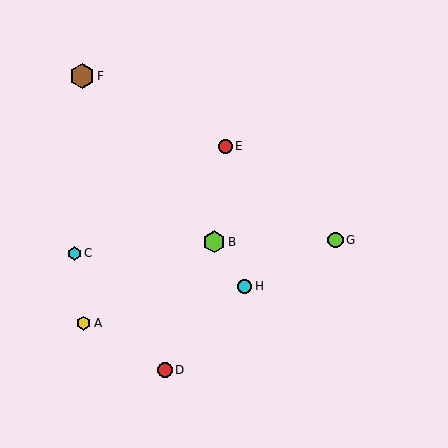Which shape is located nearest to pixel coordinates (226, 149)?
The red circle (labeled E) at (225, 146) is nearest to that location.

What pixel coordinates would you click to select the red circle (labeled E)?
Click at (225, 146) to select the red circle E.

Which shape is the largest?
The brown hexagon (labeled F) is the largest.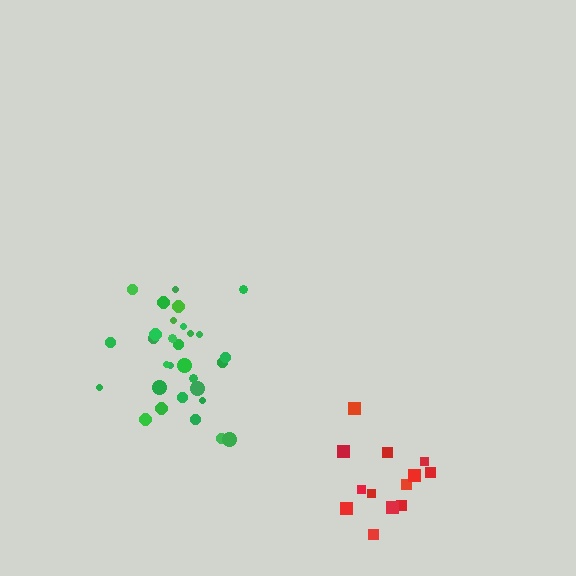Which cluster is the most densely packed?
Green.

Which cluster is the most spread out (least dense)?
Red.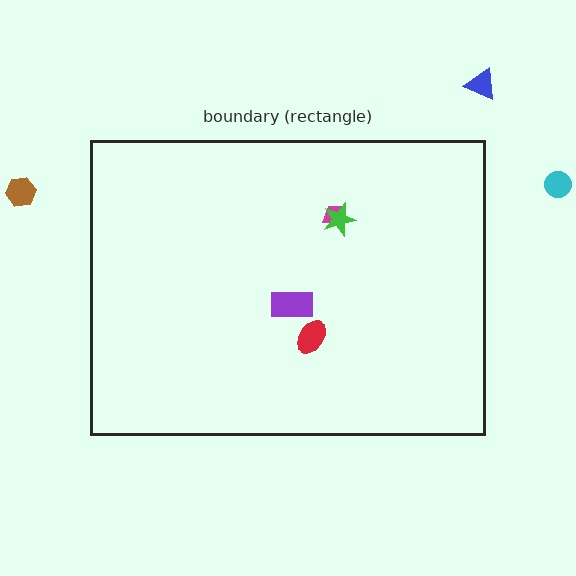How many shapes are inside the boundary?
4 inside, 3 outside.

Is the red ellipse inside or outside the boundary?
Inside.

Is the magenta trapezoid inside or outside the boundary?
Inside.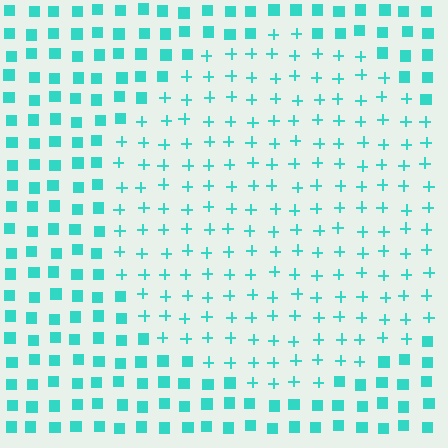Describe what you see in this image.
The image is filled with small cyan elements arranged in a uniform grid. A circle-shaped region contains plus signs, while the surrounding area contains squares. The boundary is defined purely by the change in element shape.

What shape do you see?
I see a circle.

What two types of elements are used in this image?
The image uses plus signs inside the circle region and squares outside it.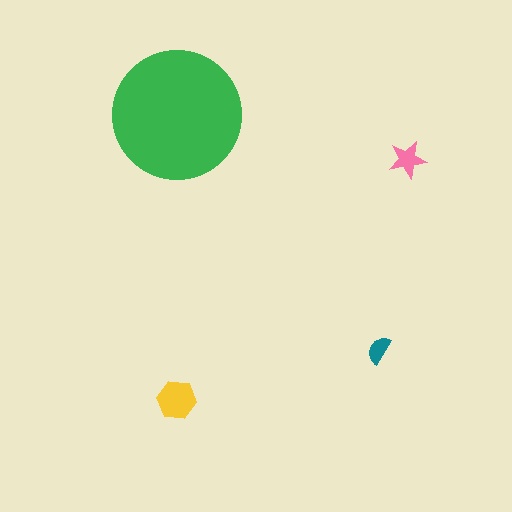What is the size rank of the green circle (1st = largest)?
1st.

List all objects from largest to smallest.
The green circle, the yellow hexagon, the pink star, the teal semicircle.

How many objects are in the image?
There are 4 objects in the image.